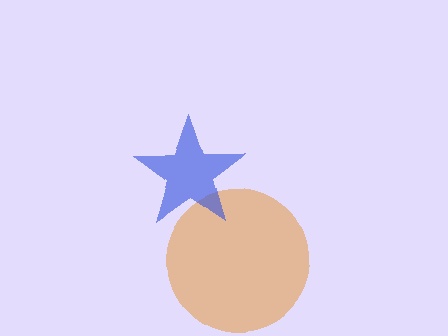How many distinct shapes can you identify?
There are 2 distinct shapes: an orange circle, a blue star.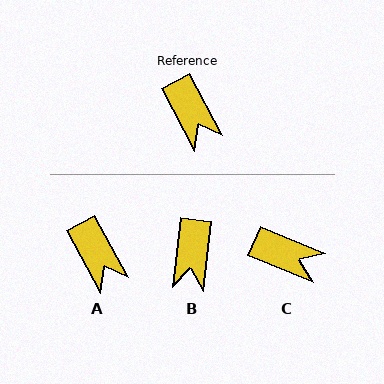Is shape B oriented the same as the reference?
No, it is off by about 35 degrees.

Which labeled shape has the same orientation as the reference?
A.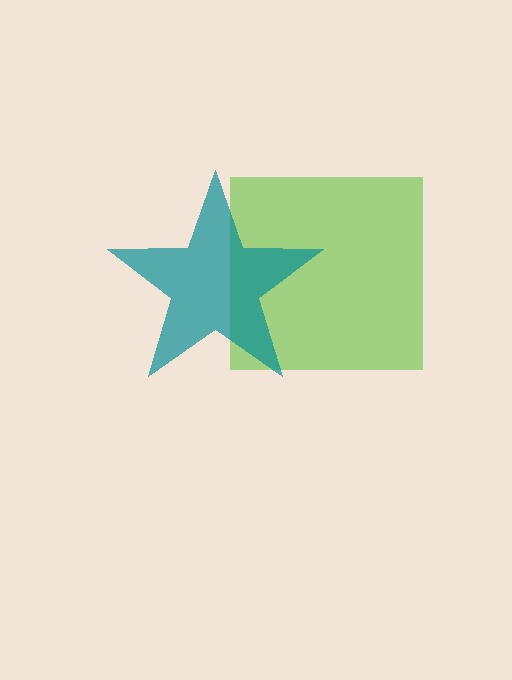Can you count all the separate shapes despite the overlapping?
Yes, there are 2 separate shapes.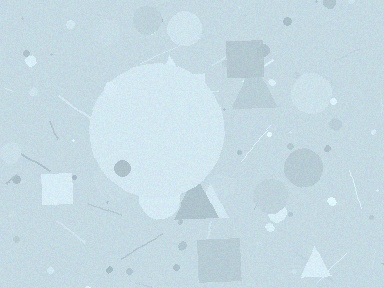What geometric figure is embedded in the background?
A circle is embedded in the background.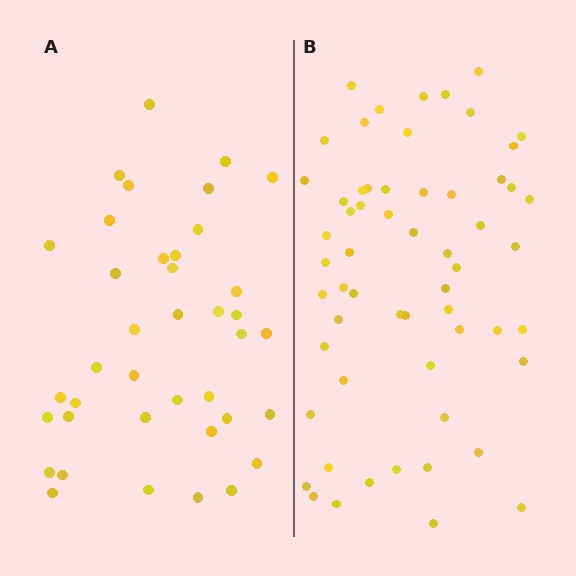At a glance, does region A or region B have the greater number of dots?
Region B (the right region) has more dots.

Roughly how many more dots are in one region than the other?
Region B has approximately 20 more dots than region A.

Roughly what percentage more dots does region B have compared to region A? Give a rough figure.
About 50% more.